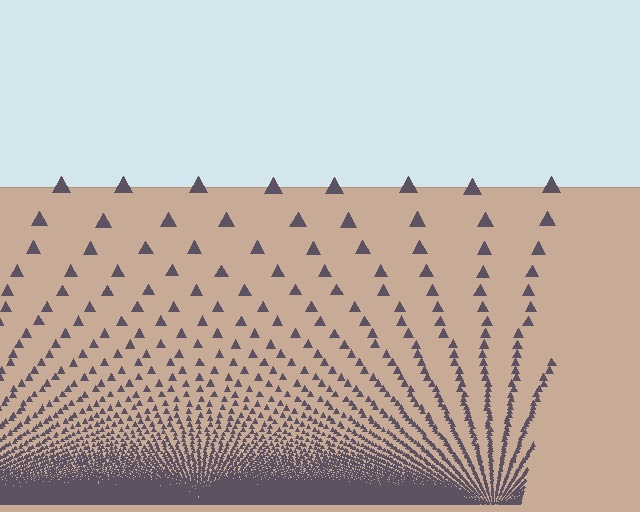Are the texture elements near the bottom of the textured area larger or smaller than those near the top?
Smaller. The gradient is inverted — elements near the bottom are smaller and denser.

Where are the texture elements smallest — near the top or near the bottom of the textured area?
Near the bottom.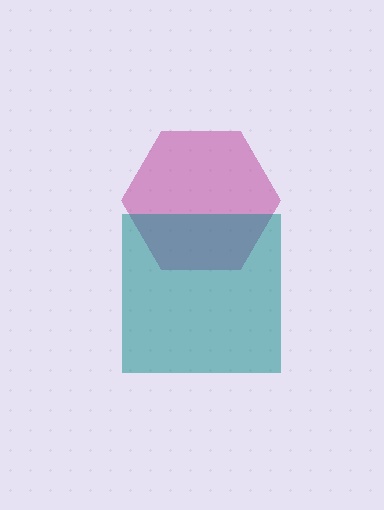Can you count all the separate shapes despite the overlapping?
Yes, there are 2 separate shapes.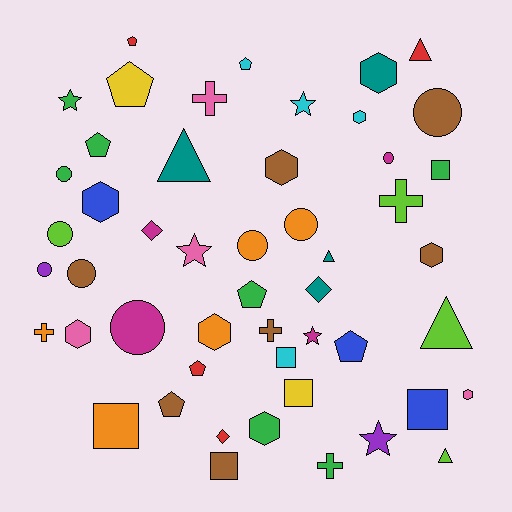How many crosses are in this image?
There are 5 crosses.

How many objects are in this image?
There are 50 objects.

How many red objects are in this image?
There are 4 red objects.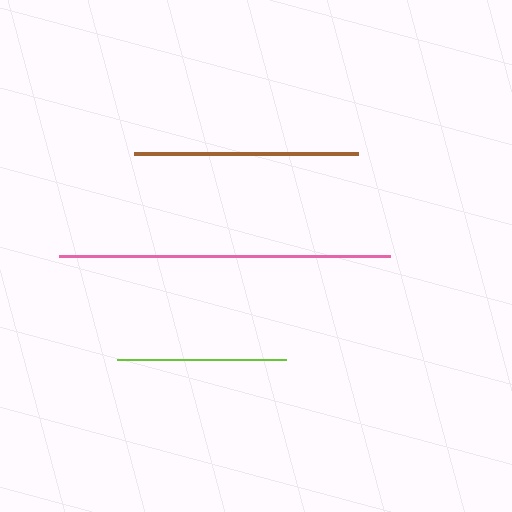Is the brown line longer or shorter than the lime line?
The brown line is longer than the lime line.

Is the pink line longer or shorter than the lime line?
The pink line is longer than the lime line.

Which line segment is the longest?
The pink line is the longest at approximately 331 pixels.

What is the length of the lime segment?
The lime segment is approximately 169 pixels long.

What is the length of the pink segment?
The pink segment is approximately 331 pixels long.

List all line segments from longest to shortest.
From longest to shortest: pink, brown, lime.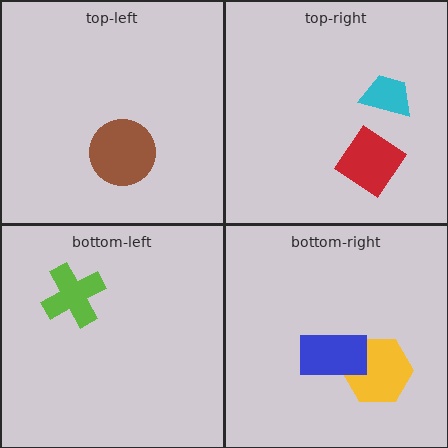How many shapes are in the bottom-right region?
2.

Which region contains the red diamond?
The top-right region.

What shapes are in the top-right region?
The red diamond, the cyan trapezoid.